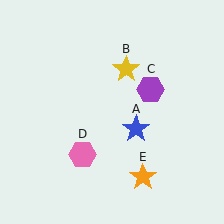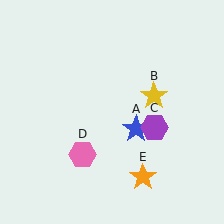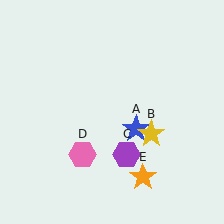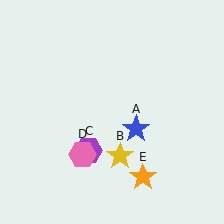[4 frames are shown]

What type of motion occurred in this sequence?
The yellow star (object B), purple hexagon (object C) rotated clockwise around the center of the scene.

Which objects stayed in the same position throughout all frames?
Blue star (object A) and pink hexagon (object D) and orange star (object E) remained stationary.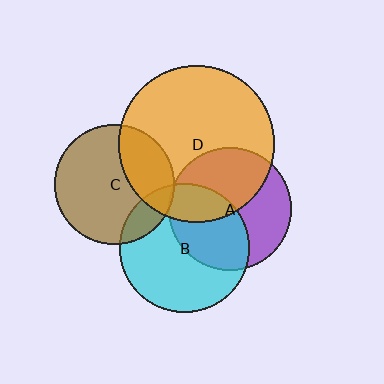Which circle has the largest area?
Circle D (orange).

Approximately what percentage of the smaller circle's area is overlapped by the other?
Approximately 5%.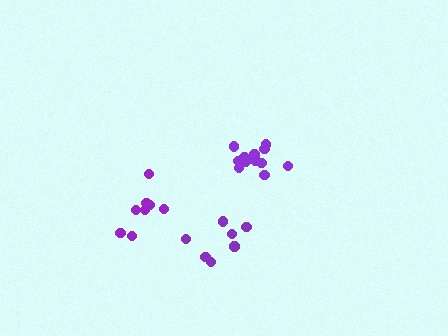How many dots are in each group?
Group 1: 8 dots, Group 2: 12 dots, Group 3: 7 dots (27 total).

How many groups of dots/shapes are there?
There are 3 groups.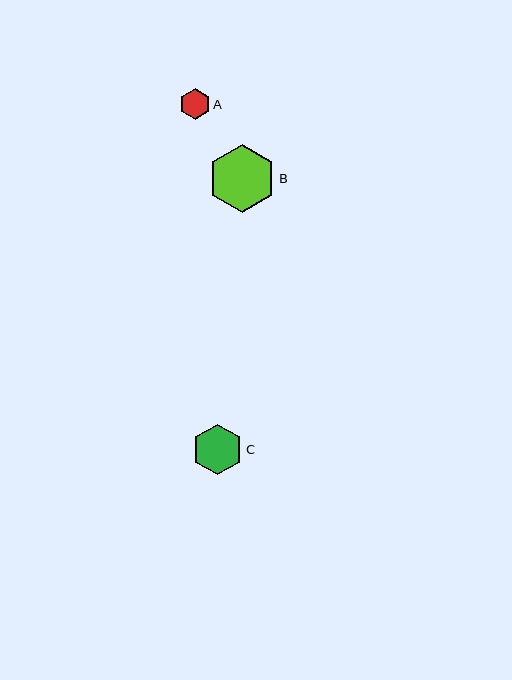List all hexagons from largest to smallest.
From largest to smallest: B, C, A.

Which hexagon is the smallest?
Hexagon A is the smallest with a size of approximately 30 pixels.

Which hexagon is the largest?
Hexagon B is the largest with a size of approximately 68 pixels.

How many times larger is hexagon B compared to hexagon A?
Hexagon B is approximately 2.2 times the size of hexagon A.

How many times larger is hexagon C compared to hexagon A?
Hexagon C is approximately 1.7 times the size of hexagon A.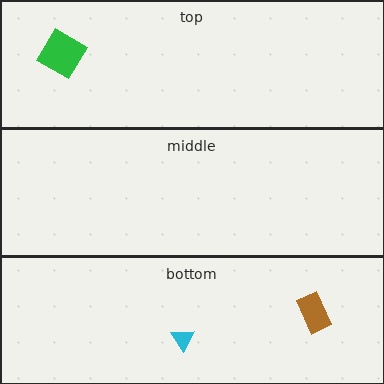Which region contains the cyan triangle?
The bottom region.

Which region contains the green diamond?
The top region.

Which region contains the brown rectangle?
The bottom region.